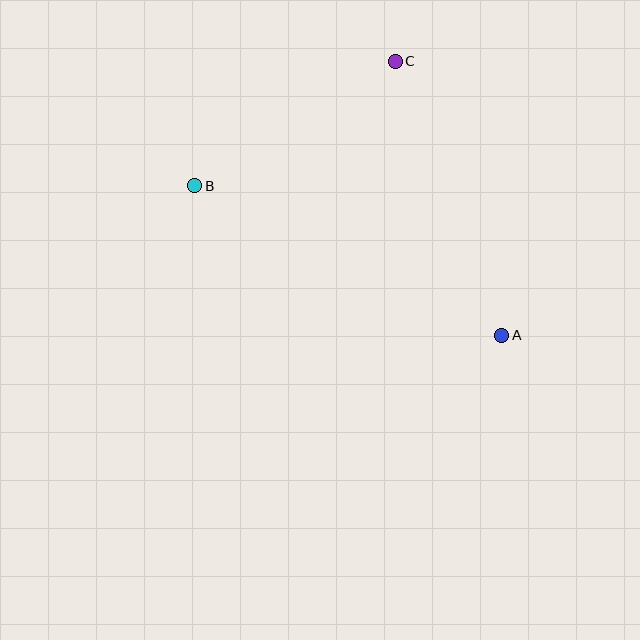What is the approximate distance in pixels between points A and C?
The distance between A and C is approximately 294 pixels.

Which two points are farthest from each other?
Points A and B are farthest from each other.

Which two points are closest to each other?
Points B and C are closest to each other.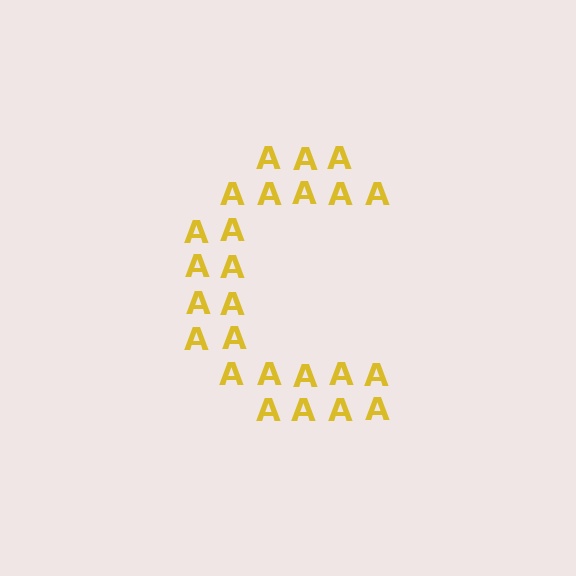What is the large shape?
The large shape is the letter C.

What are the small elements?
The small elements are letter A's.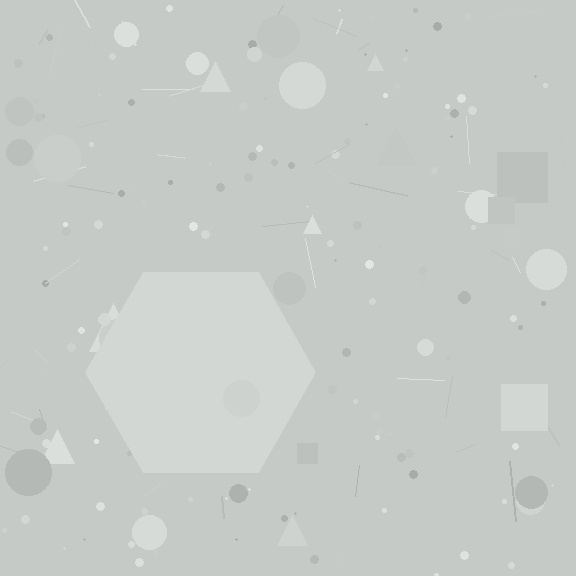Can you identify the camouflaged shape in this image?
The camouflaged shape is a hexagon.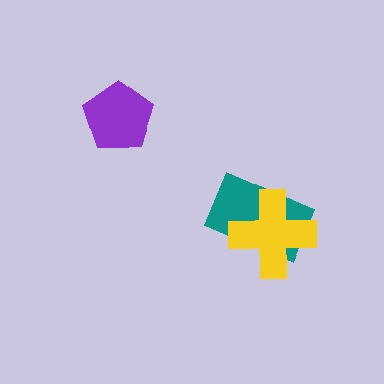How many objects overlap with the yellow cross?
1 object overlaps with the yellow cross.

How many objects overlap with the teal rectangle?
1 object overlaps with the teal rectangle.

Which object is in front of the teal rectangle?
The yellow cross is in front of the teal rectangle.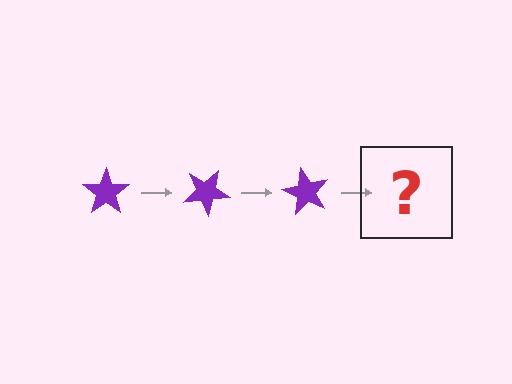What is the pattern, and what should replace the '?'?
The pattern is that the star rotates 30 degrees each step. The '?' should be a purple star rotated 90 degrees.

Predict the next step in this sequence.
The next step is a purple star rotated 90 degrees.